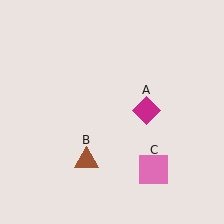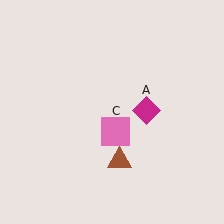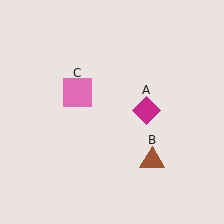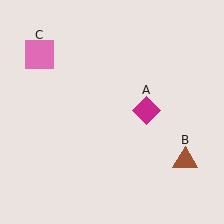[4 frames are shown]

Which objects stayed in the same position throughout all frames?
Magenta diamond (object A) remained stationary.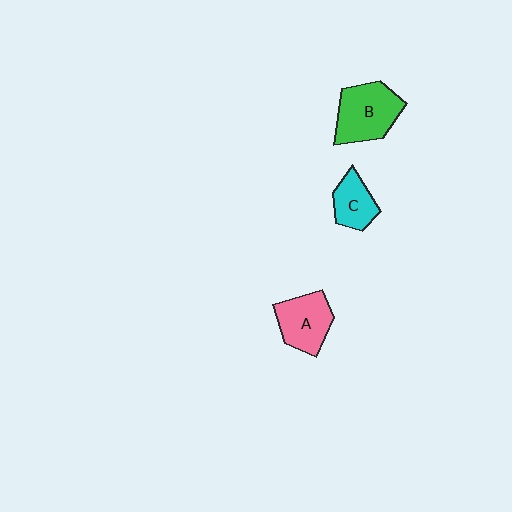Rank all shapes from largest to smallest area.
From largest to smallest: B (green), A (pink), C (cyan).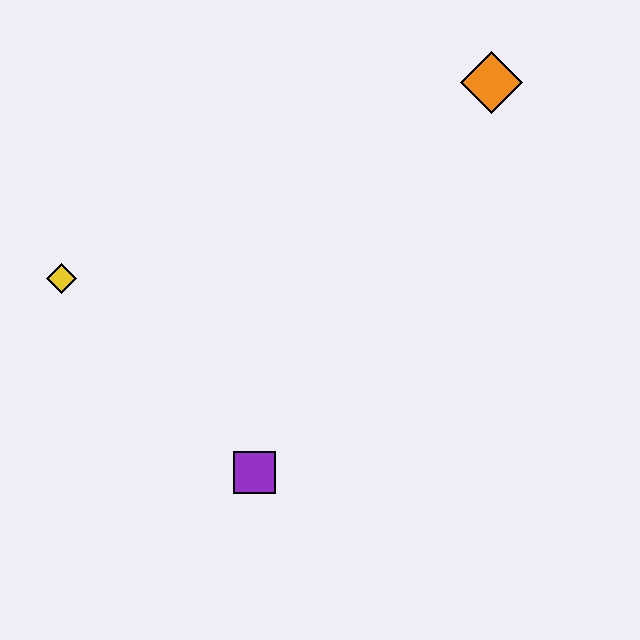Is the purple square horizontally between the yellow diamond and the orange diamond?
Yes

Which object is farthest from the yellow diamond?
The orange diamond is farthest from the yellow diamond.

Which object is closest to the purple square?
The yellow diamond is closest to the purple square.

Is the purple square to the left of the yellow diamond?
No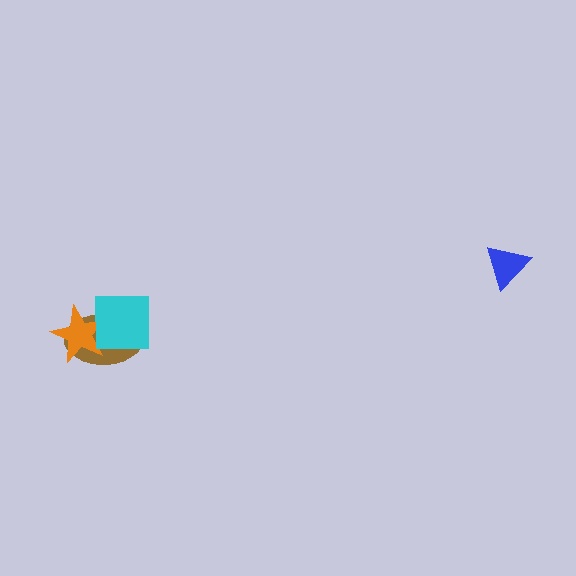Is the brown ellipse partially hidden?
Yes, it is partially covered by another shape.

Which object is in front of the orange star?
The cyan square is in front of the orange star.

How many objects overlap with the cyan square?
2 objects overlap with the cyan square.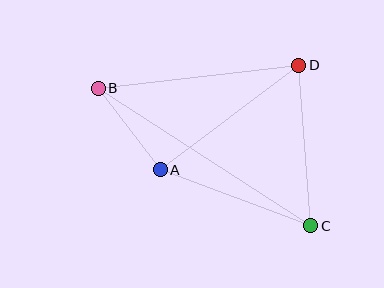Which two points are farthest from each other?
Points B and C are farthest from each other.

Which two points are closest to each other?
Points A and B are closest to each other.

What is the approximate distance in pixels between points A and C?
The distance between A and C is approximately 160 pixels.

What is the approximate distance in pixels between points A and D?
The distance between A and D is approximately 173 pixels.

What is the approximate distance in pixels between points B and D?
The distance between B and D is approximately 202 pixels.